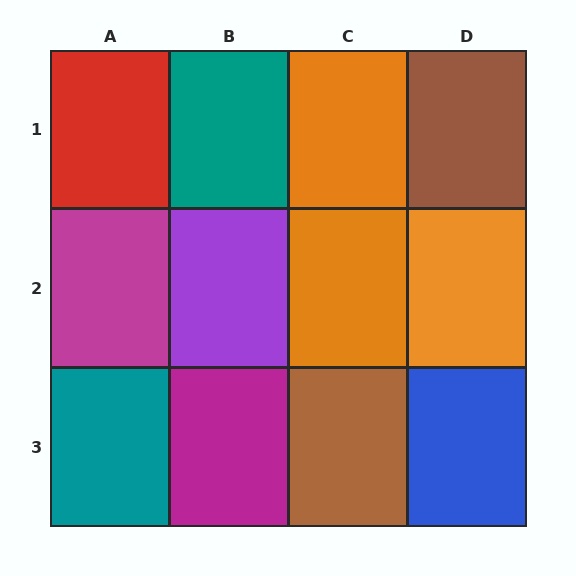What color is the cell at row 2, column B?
Purple.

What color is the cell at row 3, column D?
Blue.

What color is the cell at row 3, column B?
Magenta.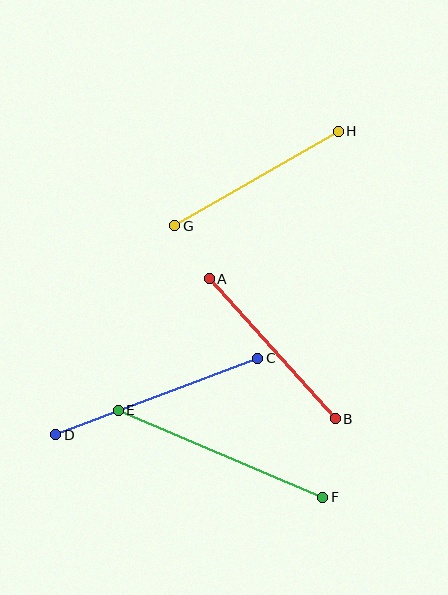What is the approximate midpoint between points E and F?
The midpoint is at approximately (220, 454) pixels.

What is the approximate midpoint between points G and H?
The midpoint is at approximately (256, 178) pixels.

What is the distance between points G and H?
The distance is approximately 189 pixels.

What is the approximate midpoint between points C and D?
The midpoint is at approximately (157, 396) pixels.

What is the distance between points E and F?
The distance is approximately 222 pixels.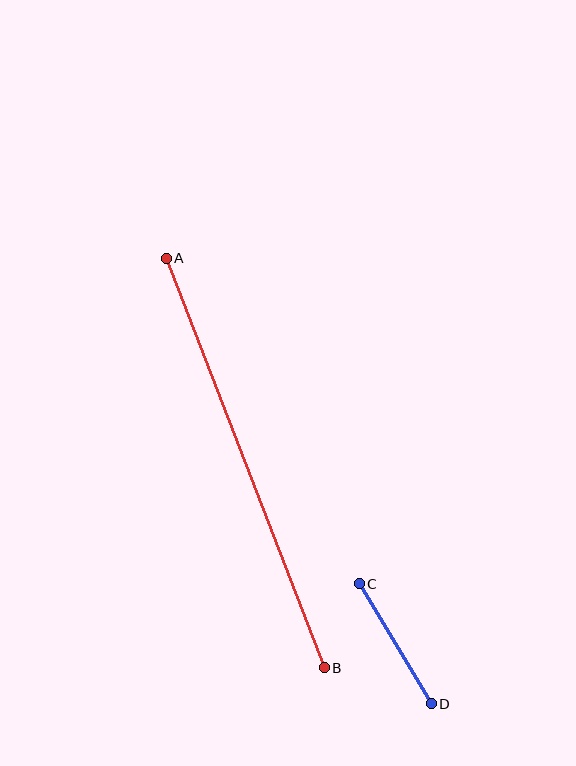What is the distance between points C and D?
The distance is approximately 140 pixels.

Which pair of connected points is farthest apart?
Points A and B are farthest apart.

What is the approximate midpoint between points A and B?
The midpoint is at approximately (245, 463) pixels.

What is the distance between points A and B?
The distance is approximately 439 pixels.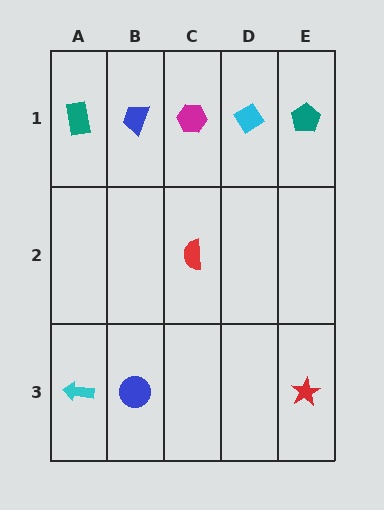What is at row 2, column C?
A red semicircle.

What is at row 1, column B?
A blue trapezoid.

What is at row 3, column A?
A cyan arrow.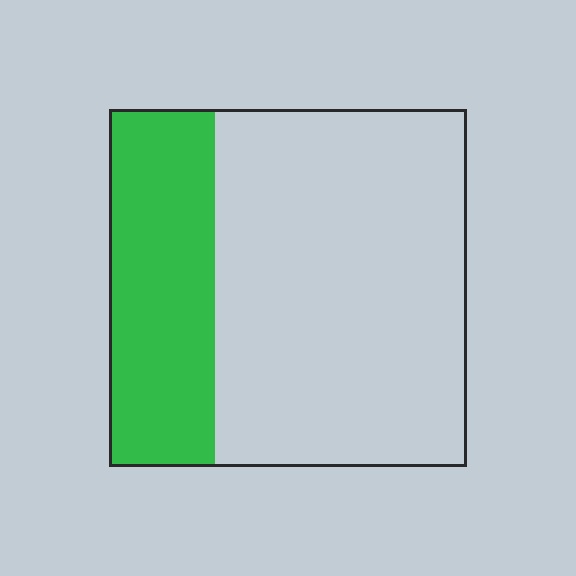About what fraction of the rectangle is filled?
About one third (1/3).